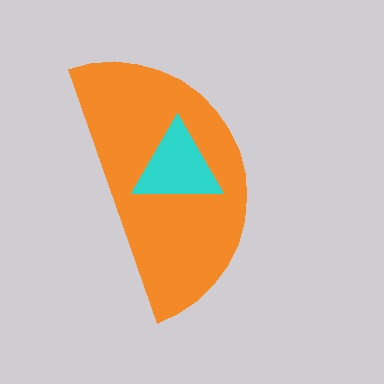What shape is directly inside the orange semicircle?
The cyan triangle.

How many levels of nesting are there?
2.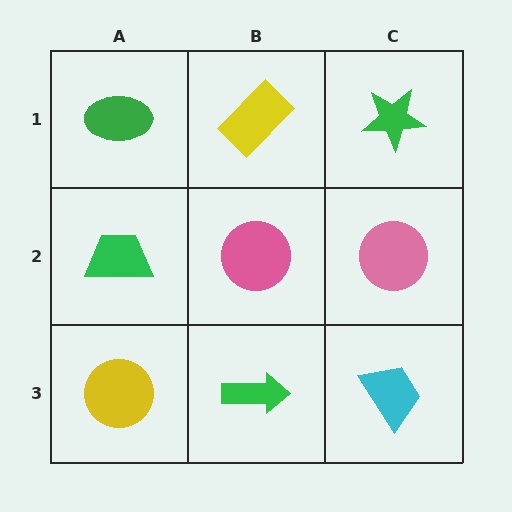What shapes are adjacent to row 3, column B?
A pink circle (row 2, column B), a yellow circle (row 3, column A), a cyan trapezoid (row 3, column C).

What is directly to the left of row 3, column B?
A yellow circle.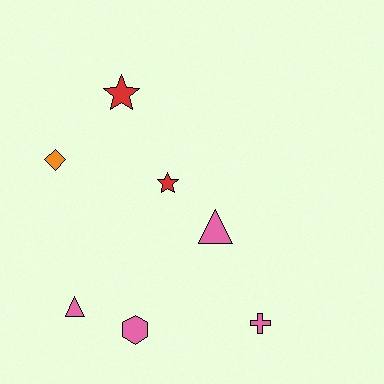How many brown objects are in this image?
There are no brown objects.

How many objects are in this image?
There are 7 objects.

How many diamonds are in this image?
There is 1 diamond.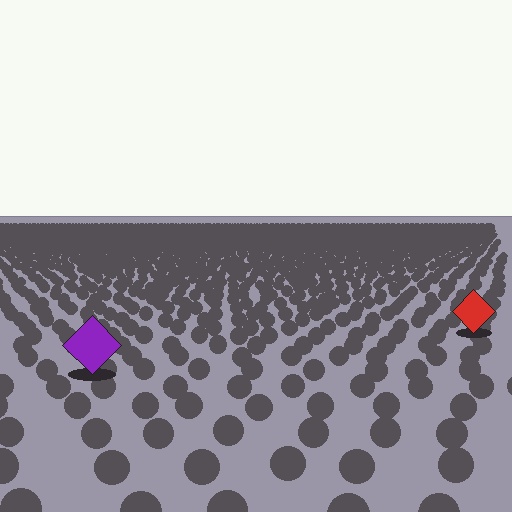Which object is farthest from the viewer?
The red diamond is farthest from the viewer. It appears smaller and the ground texture around it is denser.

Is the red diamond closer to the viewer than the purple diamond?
No. The purple diamond is closer — you can tell from the texture gradient: the ground texture is coarser near it.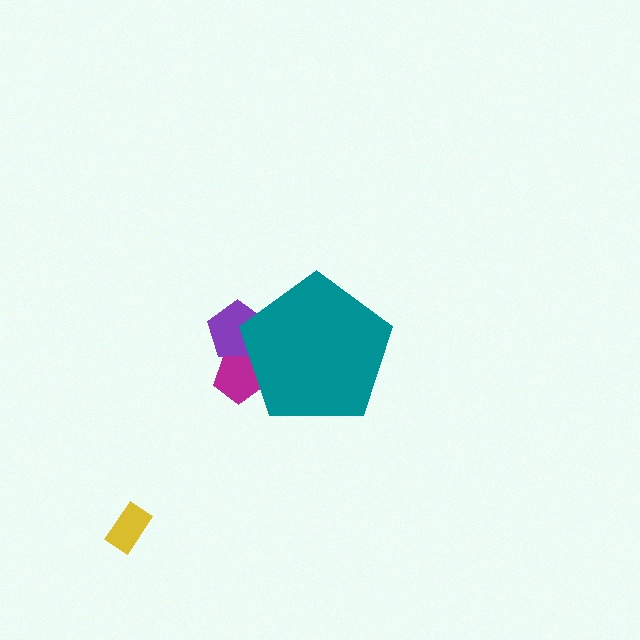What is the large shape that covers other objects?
A teal pentagon.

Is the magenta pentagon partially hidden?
Yes, the magenta pentagon is partially hidden behind the teal pentagon.